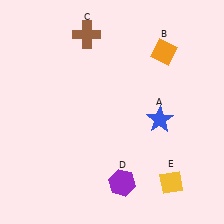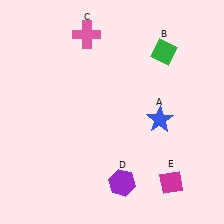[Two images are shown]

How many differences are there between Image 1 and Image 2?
There are 3 differences between the two images.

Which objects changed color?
B changed from orange to green. C changed from brown to pink. E changed from yellow to magenta.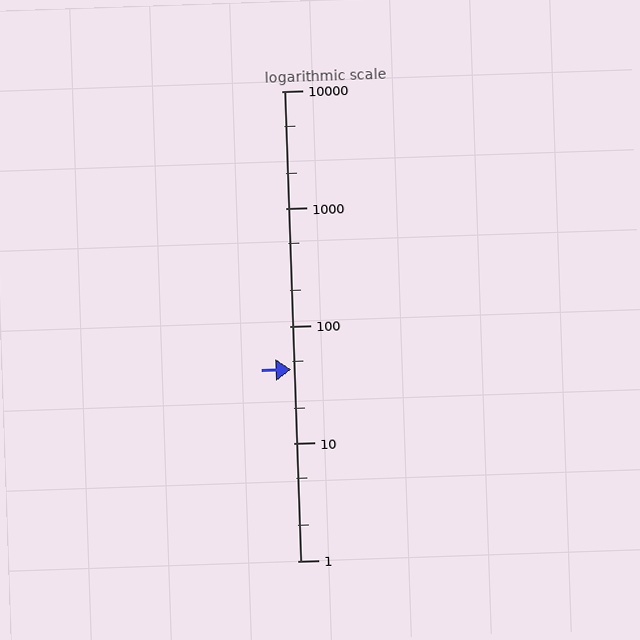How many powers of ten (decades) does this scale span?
The scale spans 4 decades, from 1 to 10000.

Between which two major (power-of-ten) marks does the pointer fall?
The pointer is between 10 and 100.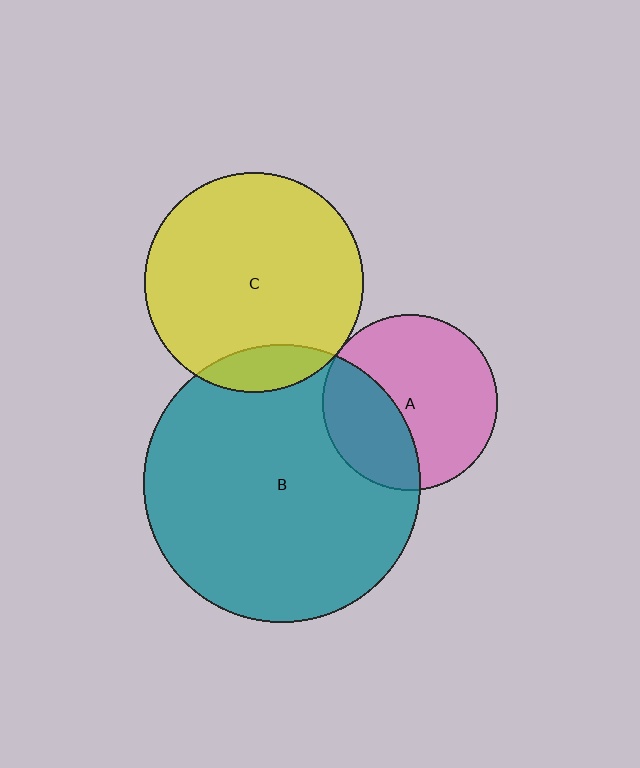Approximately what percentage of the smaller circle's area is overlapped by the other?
Approximately 5%.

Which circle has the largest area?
Circle B (teal).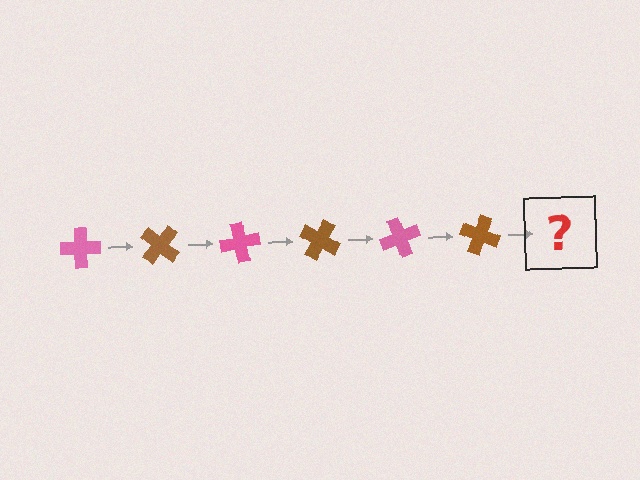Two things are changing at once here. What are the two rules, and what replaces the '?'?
The two rules are that it rotates 40 degrees each step and the color cycles through pink and brown. The '?' should be a pink cross, rotated 240 degrees from the start.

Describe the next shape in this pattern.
It should be a pink cross, rotated 240 degrees from the start.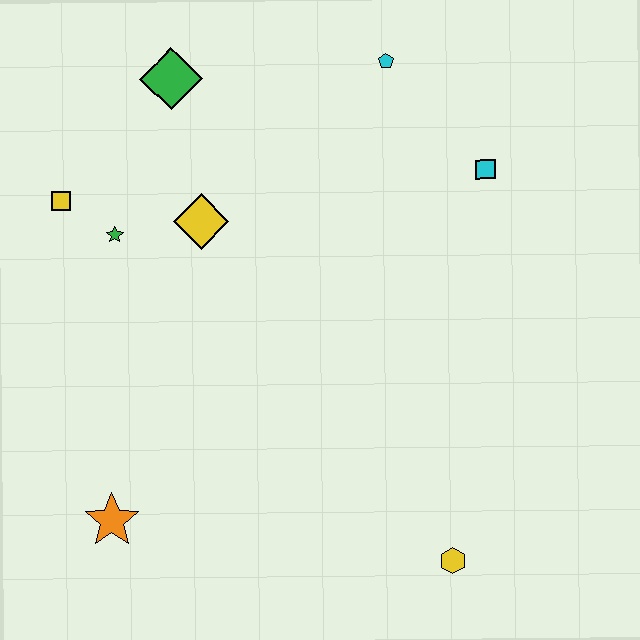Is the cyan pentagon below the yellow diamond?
No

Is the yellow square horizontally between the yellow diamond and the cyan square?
No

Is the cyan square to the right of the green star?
Yes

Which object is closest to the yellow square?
The green star is closest to the yellow square.